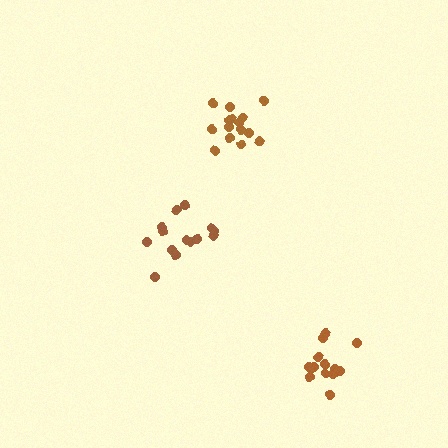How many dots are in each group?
Group 1: 14 dots, Group 2: 15 dots, Group 3: 15 dots (44 total).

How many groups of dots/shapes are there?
There are 3 groups.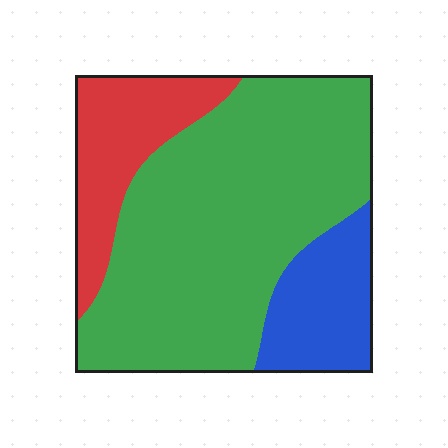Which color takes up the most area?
Green, at roughly 65%.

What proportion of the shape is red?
Red covers around 20% of the shape.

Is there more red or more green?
Green.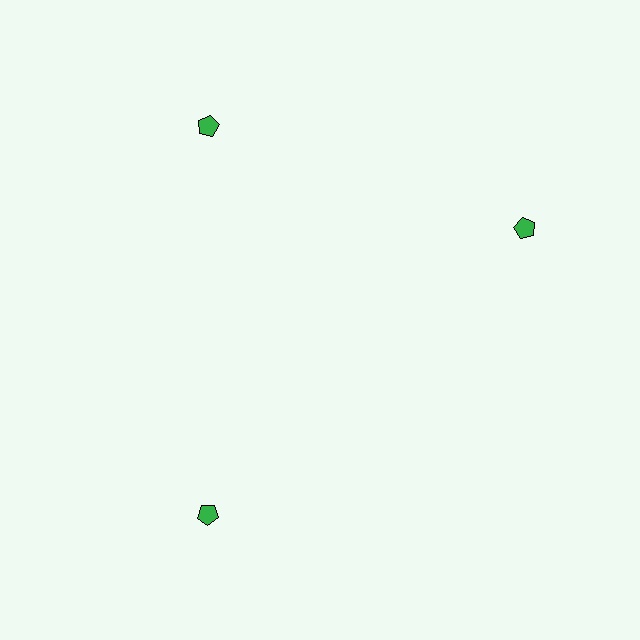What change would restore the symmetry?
The symmetry would be restored by rotating it back into even spacing with its neighbors so that all 3 pentagons sit at equal angles and equal distance from the center.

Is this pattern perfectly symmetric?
No. The 3 green pentagons are arranged in a ring, but one element near the 3 o'clock position is rotated out of alignment along the ring, breaking the 3-fold rotational symmetry.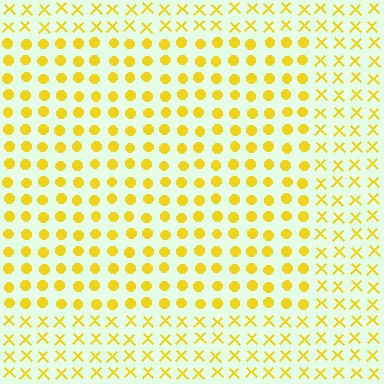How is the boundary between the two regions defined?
The boundary is defined by a change in element shape: circles inside vs. X marks outside. All elements share the same color and spacing.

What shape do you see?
I see a rectangle.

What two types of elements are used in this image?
The image uses circles inside the rectangle region and X marks outside it.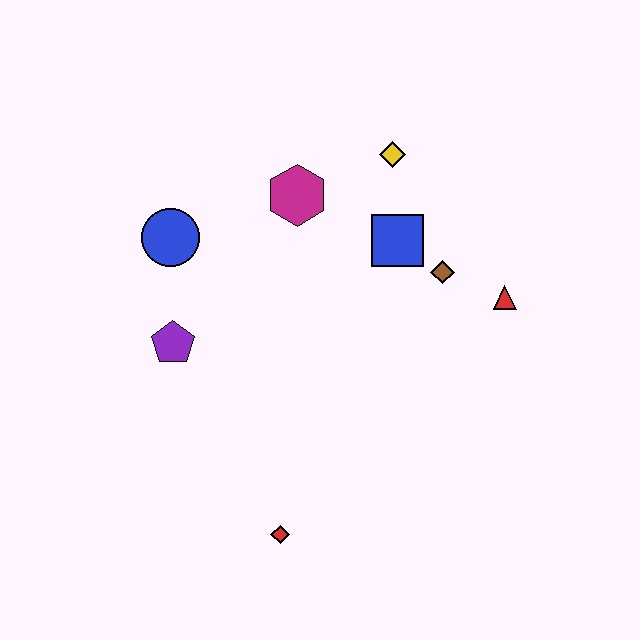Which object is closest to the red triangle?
The brown diamond is closest to the red triangle.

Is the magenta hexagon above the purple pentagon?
Yes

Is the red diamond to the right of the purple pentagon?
Yes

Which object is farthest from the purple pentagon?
The red triangle is farthest from the purple pentagon.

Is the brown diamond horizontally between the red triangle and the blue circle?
Yes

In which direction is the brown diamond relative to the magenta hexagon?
The brown diamond is to the right of the magenta hexagon.